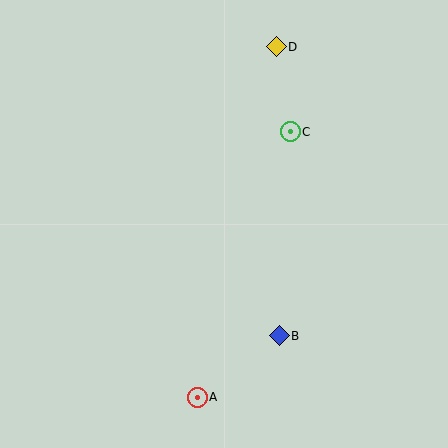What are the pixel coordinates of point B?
Point B is at (279, 336).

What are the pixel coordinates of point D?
Point D is at (276, 47).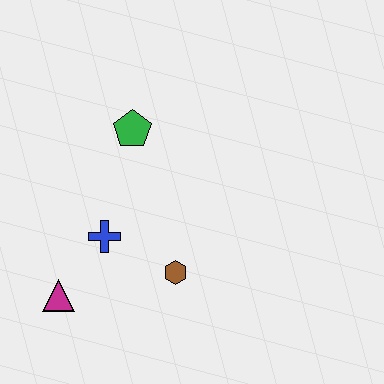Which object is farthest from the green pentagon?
The magenta triangle is farthest from the green pentagon.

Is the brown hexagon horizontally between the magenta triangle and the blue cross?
No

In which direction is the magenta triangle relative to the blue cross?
The magenta triangle is below the blue cross.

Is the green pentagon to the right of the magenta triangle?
Yes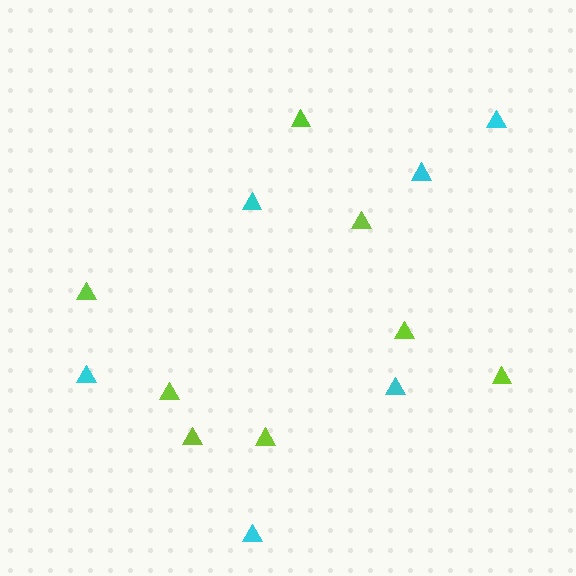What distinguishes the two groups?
There are 2 groups: one group of lime triangles (8) and one group of cyan triangles (6).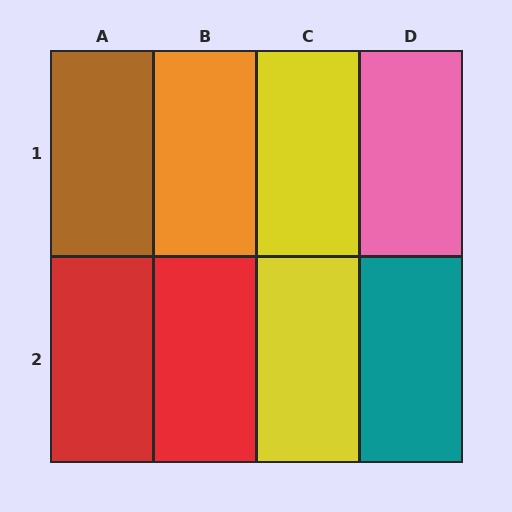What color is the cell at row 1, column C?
Yellow.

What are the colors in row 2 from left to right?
Red, red, yellow, teal.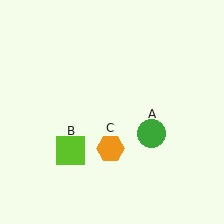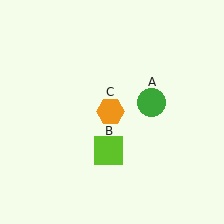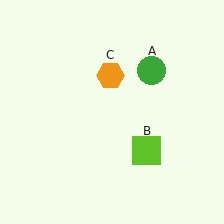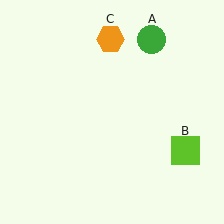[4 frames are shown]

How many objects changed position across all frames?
3 objects changed position: green circle (object A), lime square (object B), orange hexagon (object C).